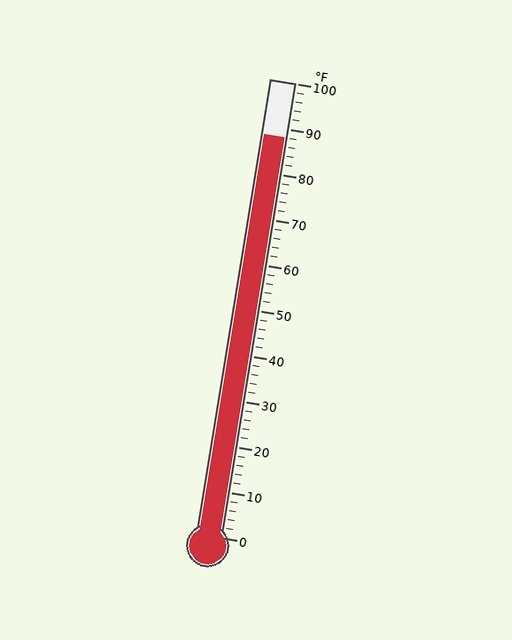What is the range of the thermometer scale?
The thermometer scale ranges from 0°F to 100°F.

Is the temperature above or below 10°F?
The temperature is above 10°F.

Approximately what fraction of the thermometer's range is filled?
The thermometer is filled to approximately 90% of its range.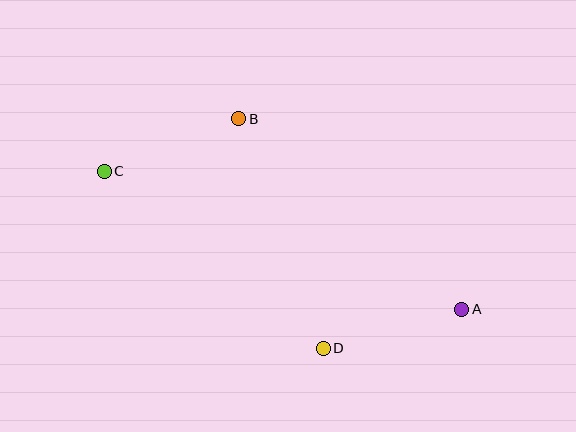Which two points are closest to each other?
Points A and D are closest to each other.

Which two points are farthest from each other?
Points A and C are farthest from each other.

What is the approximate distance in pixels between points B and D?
The distance between B and D is approximately 244 pixels.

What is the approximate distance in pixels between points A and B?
The distance between A and B is approximately 293 pixels.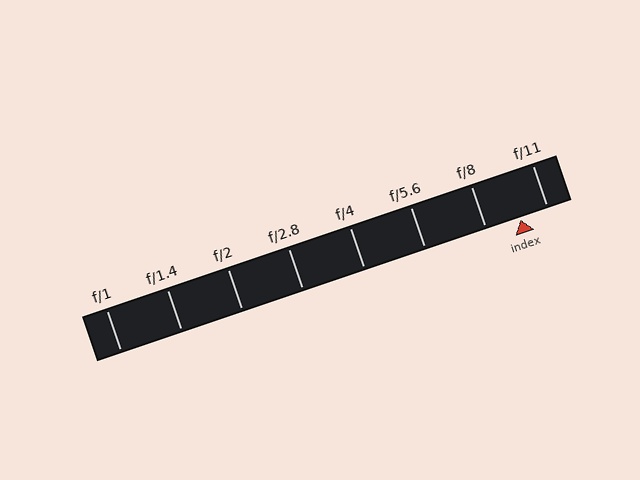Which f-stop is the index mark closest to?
The index mark is closest to f/11.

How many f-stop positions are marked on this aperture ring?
There are 8 f-stop positions marked.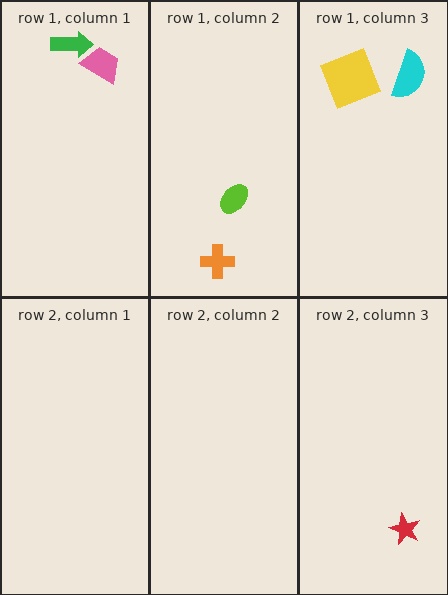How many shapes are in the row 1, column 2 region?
2.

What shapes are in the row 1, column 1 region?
The green arrow, the pink trapezoid.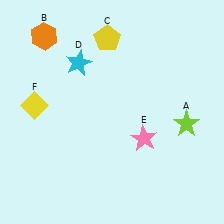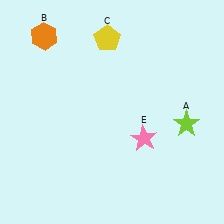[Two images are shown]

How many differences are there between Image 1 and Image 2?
There are 2 differences between the two images.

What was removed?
The cyan star (D), the yellow diamond (F) were removed in Image 2.